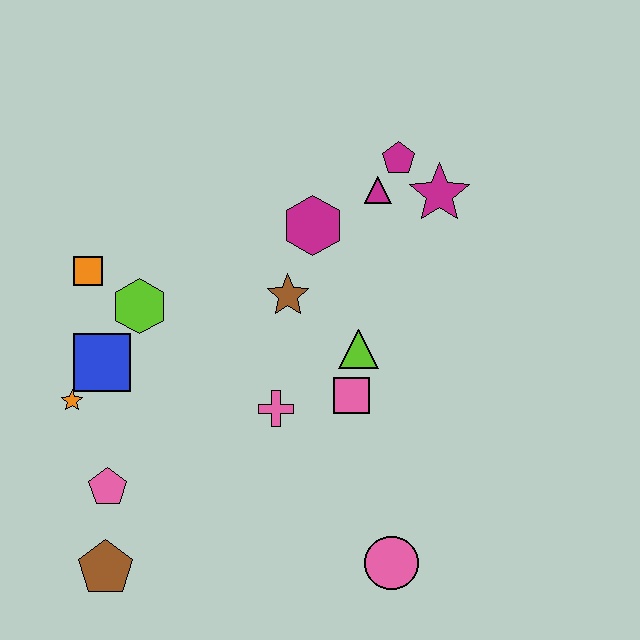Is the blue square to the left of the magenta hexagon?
Yes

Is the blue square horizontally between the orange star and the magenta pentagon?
Yes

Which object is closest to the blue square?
The orange star is closest to the blue square.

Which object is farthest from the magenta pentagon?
The brown pentagon is farthest from the magenta pentagon.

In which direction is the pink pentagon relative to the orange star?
The pink pentagon is below the orange star.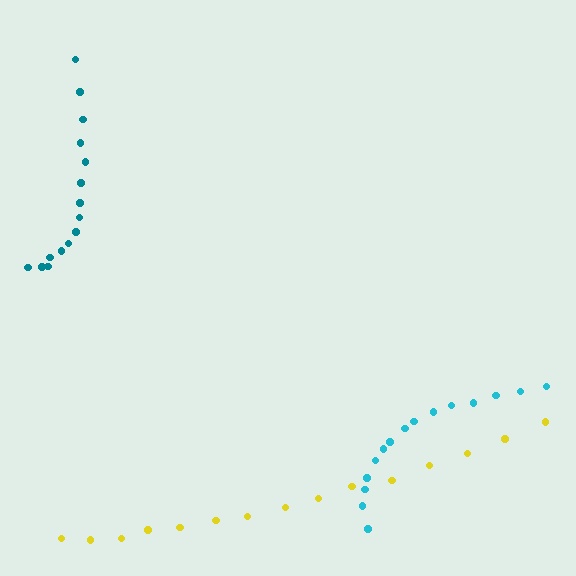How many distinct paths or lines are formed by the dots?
There are 3 distinct paths.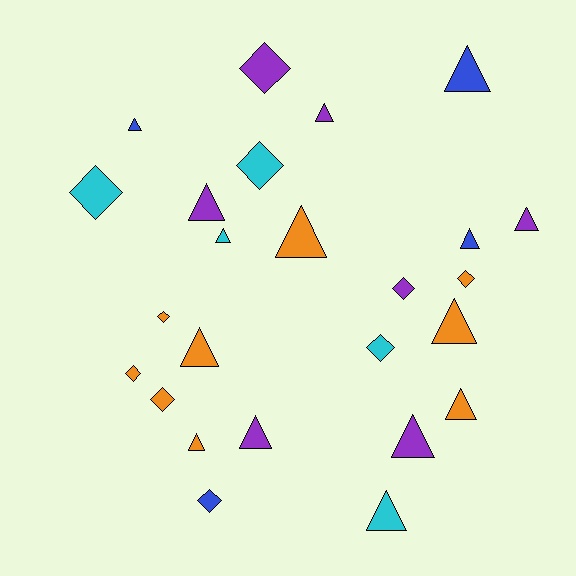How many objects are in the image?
There are 25 objects.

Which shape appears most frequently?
Triangle, with 15 objects.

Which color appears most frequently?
Orange, with 9 objects.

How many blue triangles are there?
There are 3 blue triangles.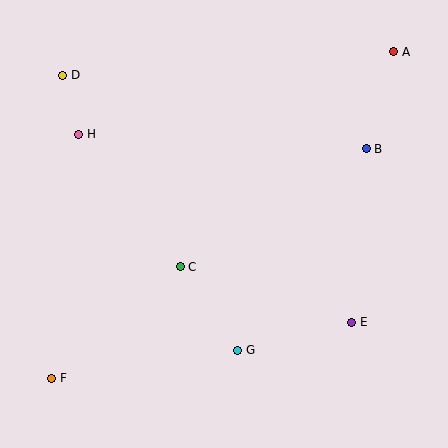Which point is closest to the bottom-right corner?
Point E is closest to the bottom-right corner.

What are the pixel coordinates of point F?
Point F is at (52, 378).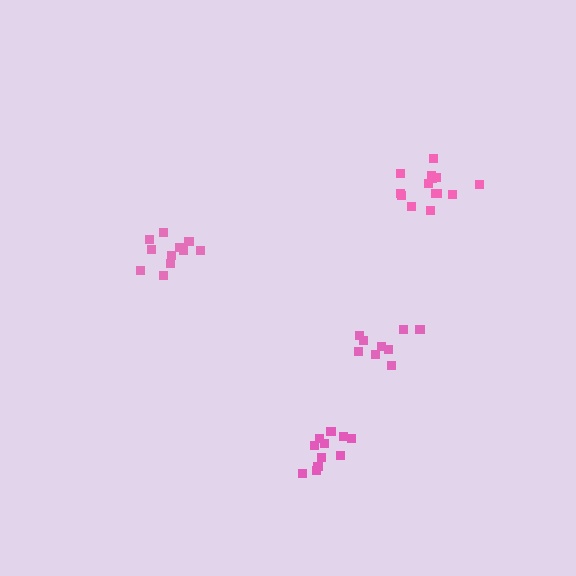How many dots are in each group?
Group 1: 11 dots, Group 2: 14 dots, Group 3: 9 dots, Group 4: 11 dots (45 total).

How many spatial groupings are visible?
There are 4 spatial groupings.